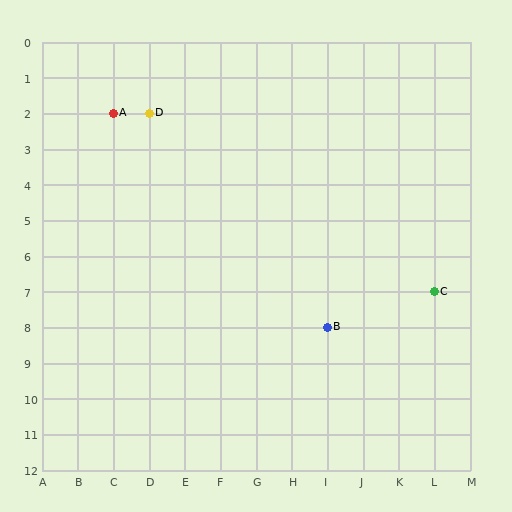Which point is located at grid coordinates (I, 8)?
Point B is at (I, 8).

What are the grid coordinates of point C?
Point C is at grid coordinates (L, 7).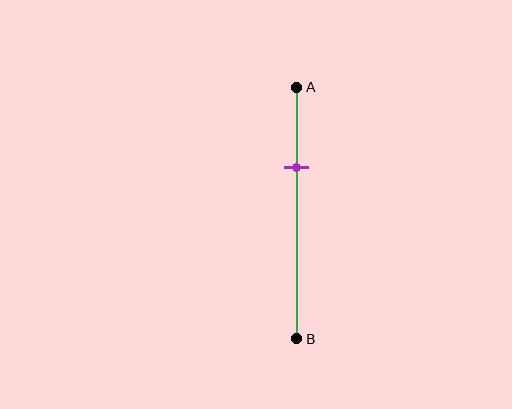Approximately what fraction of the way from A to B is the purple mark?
The purple mark is approximately 30% of the way from A to B.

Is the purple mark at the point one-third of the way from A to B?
Yes, the mark is approximately at the one-third point.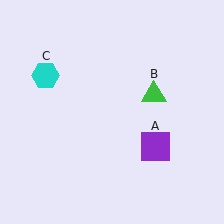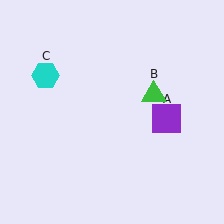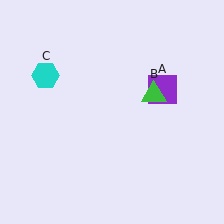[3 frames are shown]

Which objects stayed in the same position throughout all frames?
Green triangle (object B) and cyan hexagon (object C) remained stationary.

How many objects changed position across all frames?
1 object changed position: purple square (object A).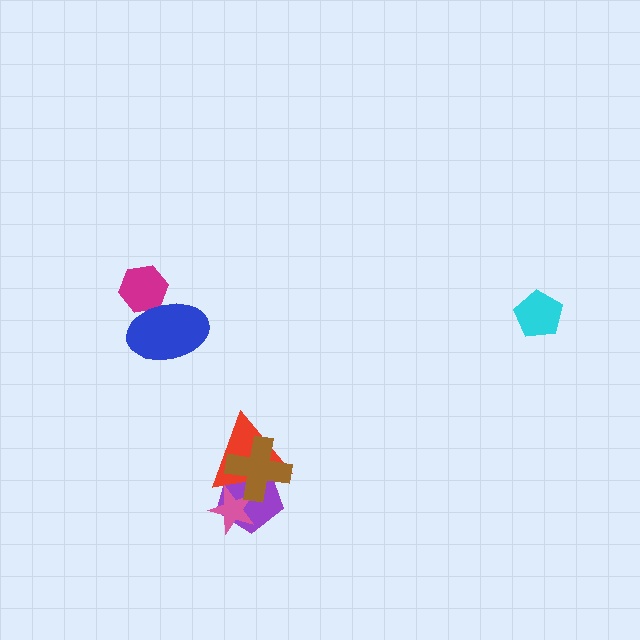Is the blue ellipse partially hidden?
No, no other shape covers it.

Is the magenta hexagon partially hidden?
Yes, it is partially covered by another shape.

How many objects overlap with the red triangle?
3 objects overlap with the red triangle.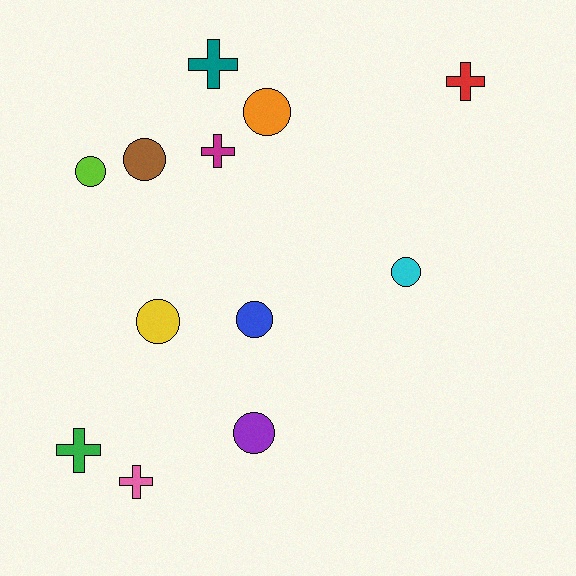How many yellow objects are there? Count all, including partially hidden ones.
There is 1 yellow object.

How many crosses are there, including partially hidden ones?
There are 5 crosses.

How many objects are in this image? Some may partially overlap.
There are 12 objects.